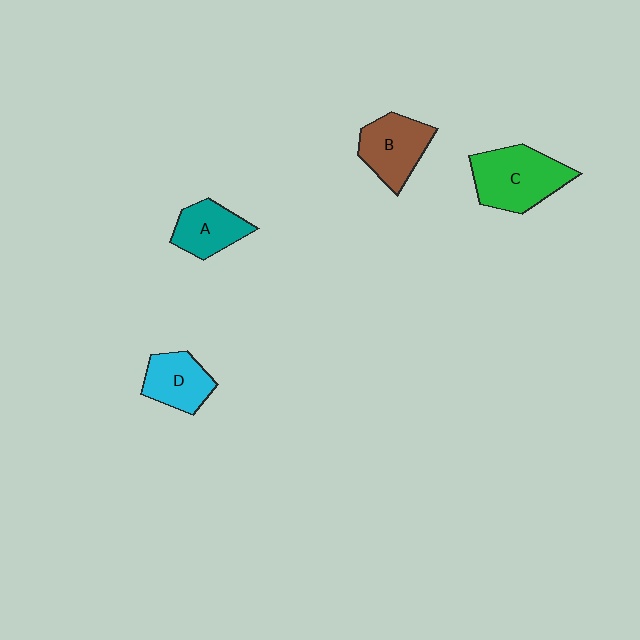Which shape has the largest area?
Shape C (green).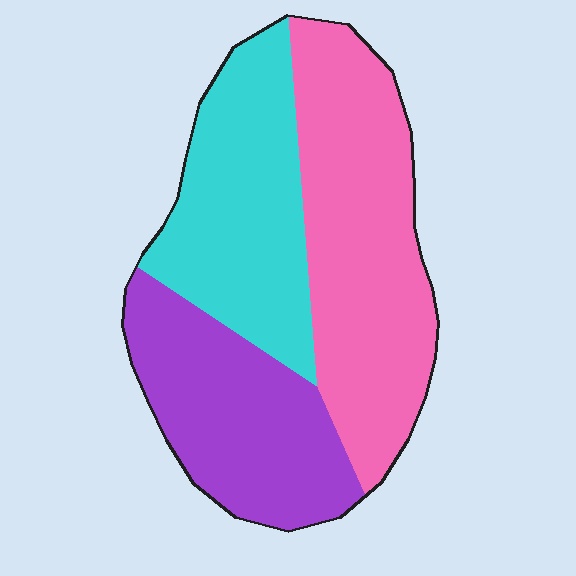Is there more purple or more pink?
Pink.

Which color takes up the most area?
Pink, at roughly 40%.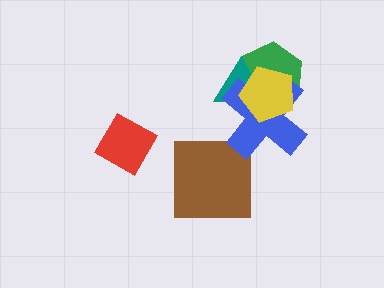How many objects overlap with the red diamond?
0 objects overlap with the red diamond.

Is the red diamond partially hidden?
No, no other shape covers it.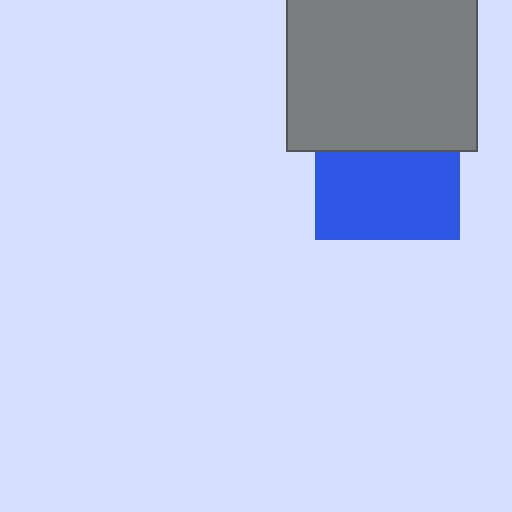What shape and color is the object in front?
The object in front is a gray square.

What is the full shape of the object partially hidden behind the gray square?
The partially hidden object is a blue square.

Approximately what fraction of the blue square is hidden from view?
Roughly 39% of the blue square is hidden behind the gray square.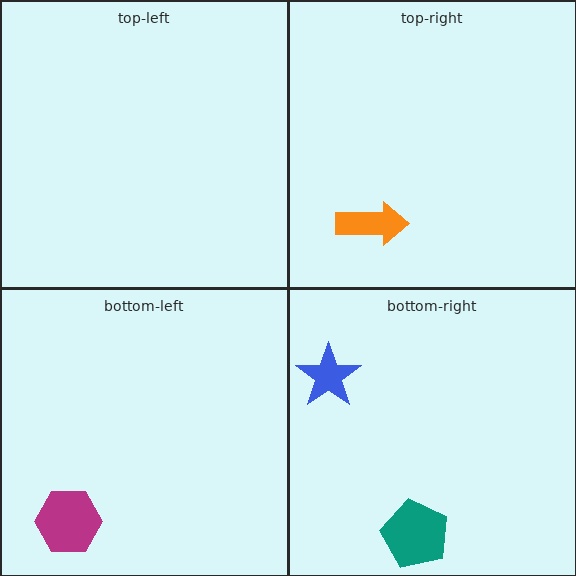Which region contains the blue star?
The bottom-right region.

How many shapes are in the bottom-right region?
2.